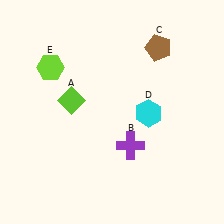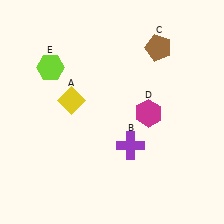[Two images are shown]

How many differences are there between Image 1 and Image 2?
There are 2 differences between the two images.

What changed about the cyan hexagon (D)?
In Image 1, D is cyan. In Image 2, it changed to magenta.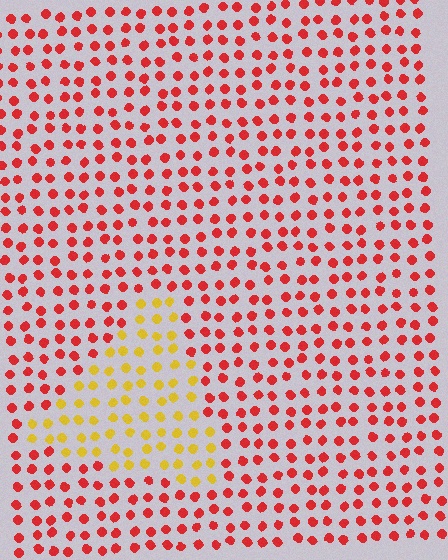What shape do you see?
I see a triangle.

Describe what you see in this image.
The image is filled with small red elements in a uniform arrangement. A triangle-shaped region is visible where the elements are tinted to a slightly different hue, forming a subtle color boundary.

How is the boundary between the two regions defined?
The boundary is defined purely by a slight shift in hue (about 53 degrees). Spacing, size, and orientation are identical on both sides.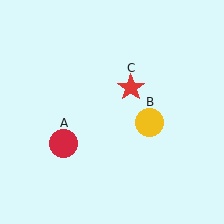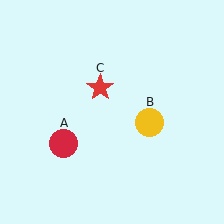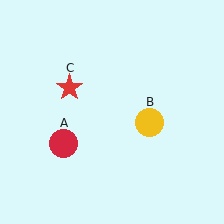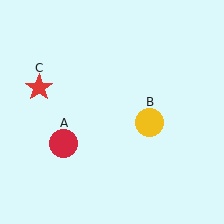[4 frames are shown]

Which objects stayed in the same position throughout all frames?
Red circle (object A) and yellow circle (object B) remained stationary.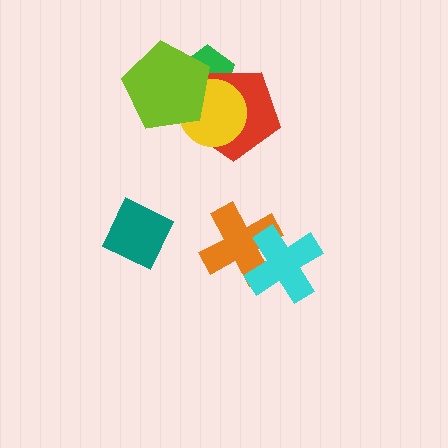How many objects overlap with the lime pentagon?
3 objects overlap with the lime pentagon.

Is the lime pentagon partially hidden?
No, no other shape covers it.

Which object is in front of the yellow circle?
The lime pentagon is in front of the yellow circle.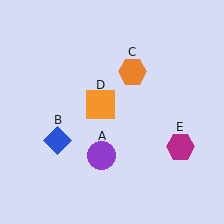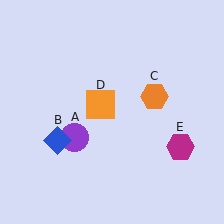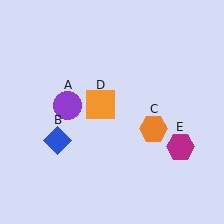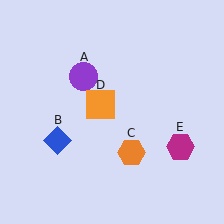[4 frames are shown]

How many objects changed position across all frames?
2 objects changed position: purple circle (object A), orange hexagon (object C).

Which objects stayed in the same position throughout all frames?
Blue diamond (object B) and orange square (object D) and magenta hexagon (object E) remained stationary.